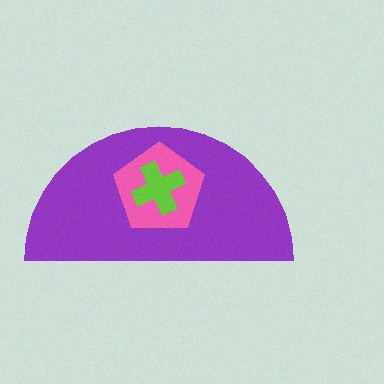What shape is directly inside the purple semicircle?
The pink pentagon.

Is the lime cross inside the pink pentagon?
Yes.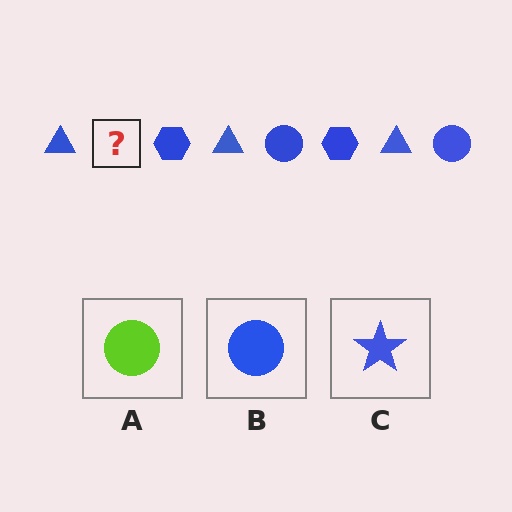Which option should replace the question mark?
Option B.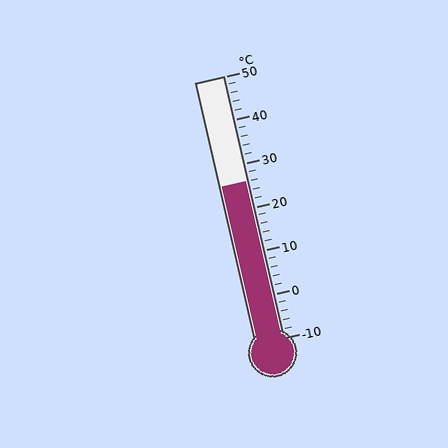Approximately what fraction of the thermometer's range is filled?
The thermometer is filled to approximately 60% of its range.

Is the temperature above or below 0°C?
The temperature is above 0°C.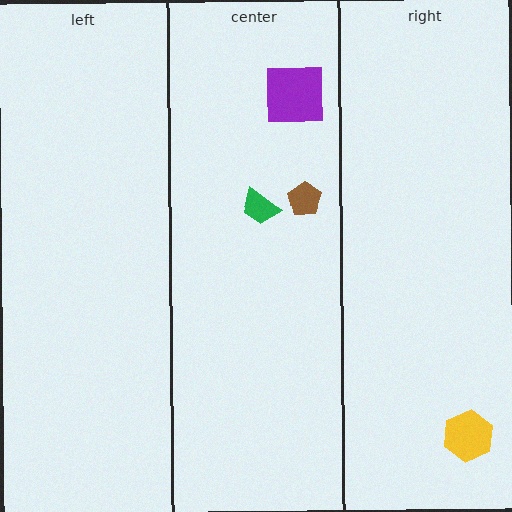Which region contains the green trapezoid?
The center region.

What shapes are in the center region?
The green trapezoid, the brown pentagon, the purple square.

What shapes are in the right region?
The yellow hexagon.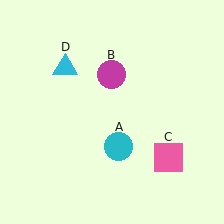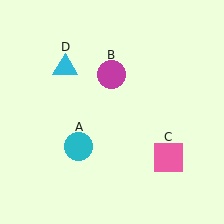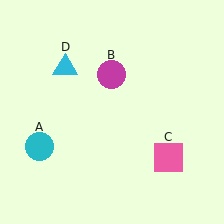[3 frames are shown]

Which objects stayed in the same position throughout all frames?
Magenta circle (object B) and pink square (object C) and cyan triangle (object D) remained stationary.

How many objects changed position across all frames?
1 object changed position: cyan circle (object A).